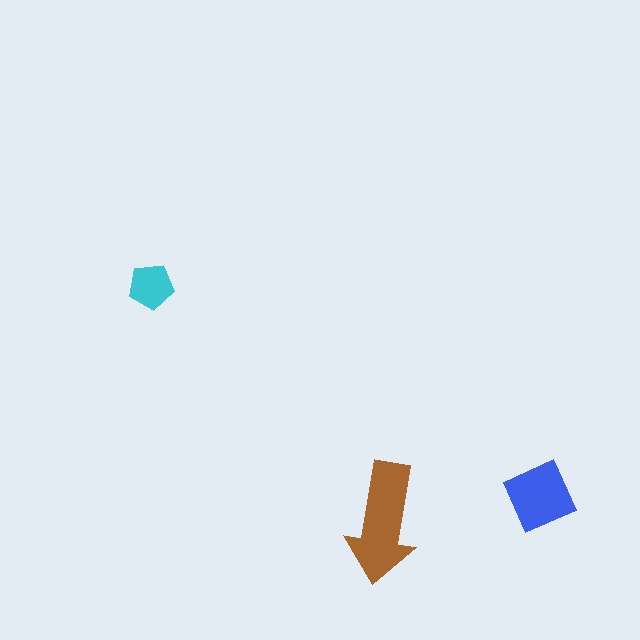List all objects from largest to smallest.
The brown arrow, the blue square, the cyan pentagon.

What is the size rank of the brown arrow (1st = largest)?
1st.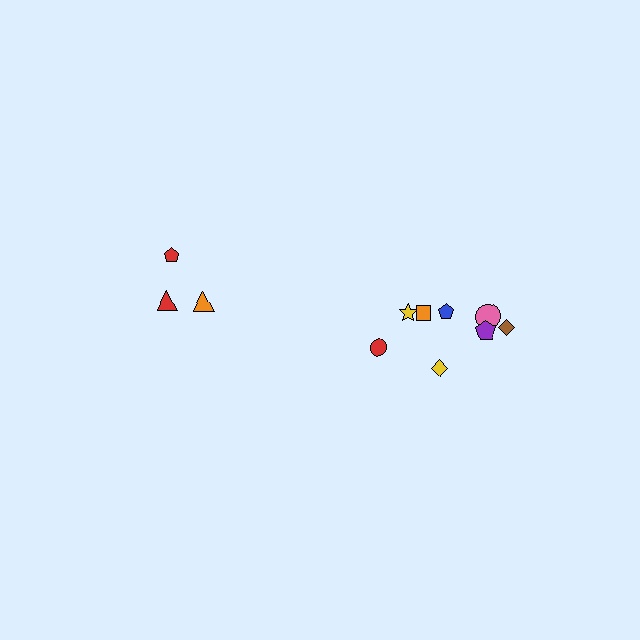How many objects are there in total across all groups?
There are 11 objects.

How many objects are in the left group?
There are 3 objects.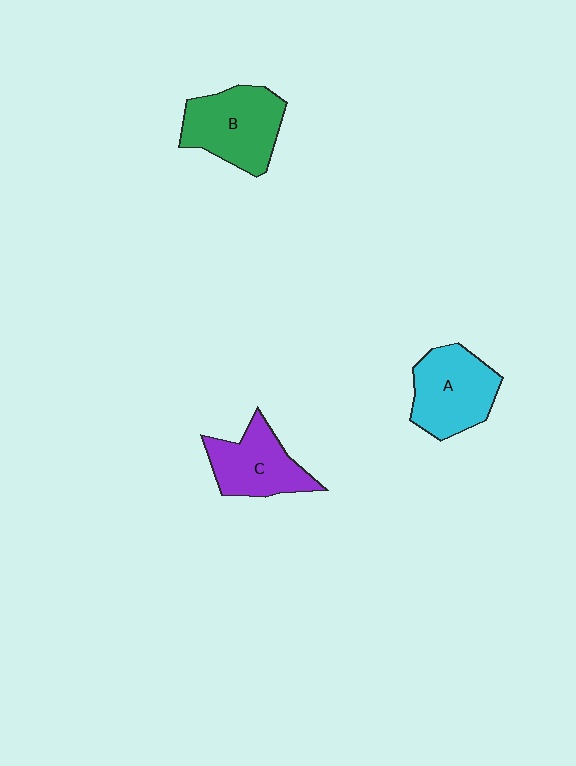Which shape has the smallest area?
Shape C (purple).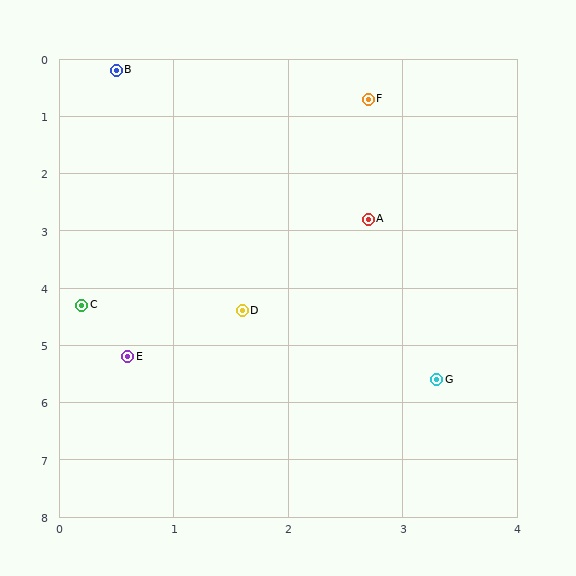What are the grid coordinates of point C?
Point C is at approximately (0.2, 4.3).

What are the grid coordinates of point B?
Point B is at approximately (0.5, 0.2).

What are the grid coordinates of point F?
Point F is at approximately (2.7, 0.7).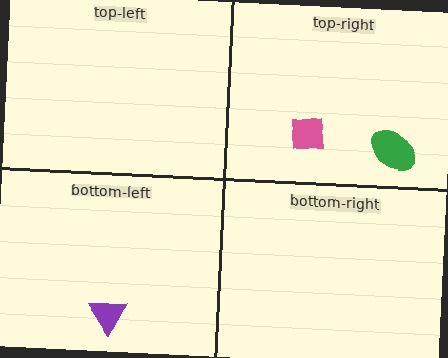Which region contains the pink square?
The top-right region.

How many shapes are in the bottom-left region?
1.